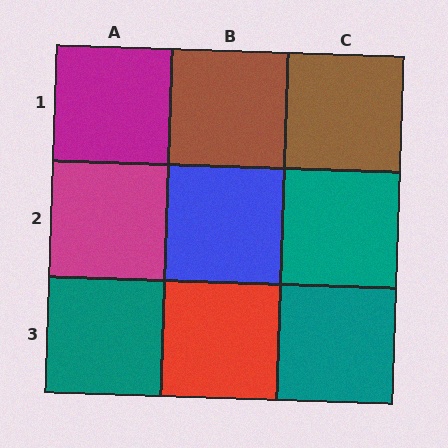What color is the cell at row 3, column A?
Teal.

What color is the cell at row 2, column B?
Blue.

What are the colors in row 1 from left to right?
Magenta, brown, brown.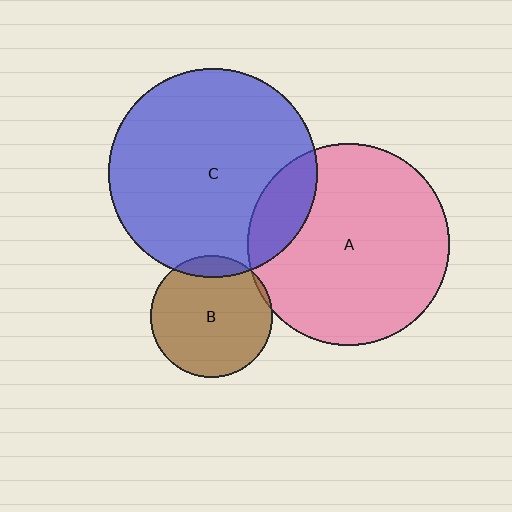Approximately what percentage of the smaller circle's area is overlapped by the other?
Approximately 5%.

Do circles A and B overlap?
Yes.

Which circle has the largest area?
Circle C (blue).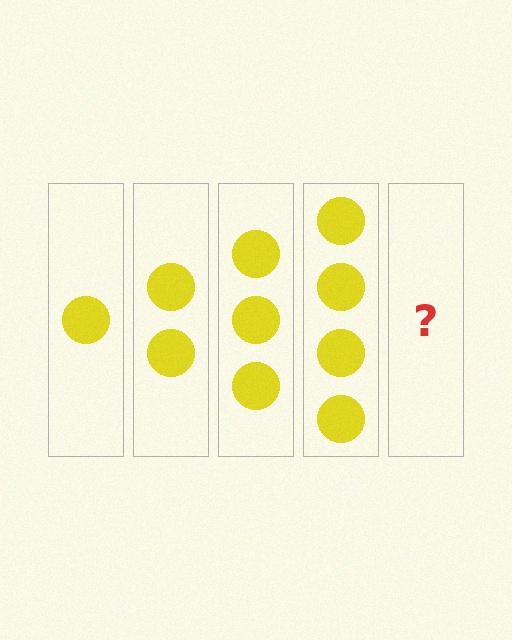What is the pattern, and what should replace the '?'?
The pattern is that each step adds one more circle. The '?' should be 5 circles.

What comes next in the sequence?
The next element should be 5 circles.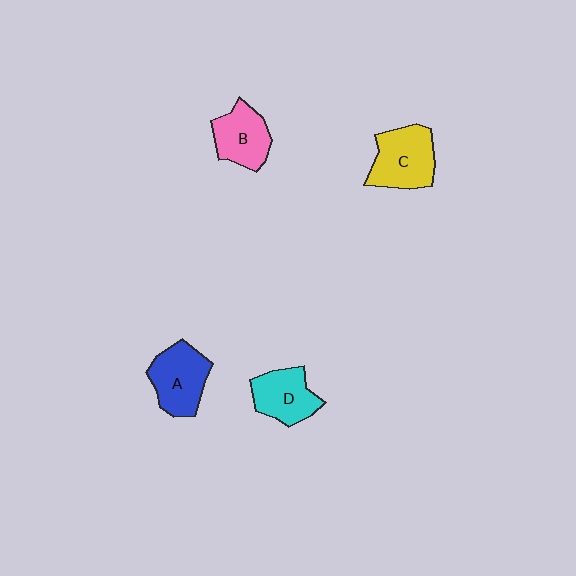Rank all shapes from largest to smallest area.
From largest to smallest: C (yellow), A (blue), D (cyan), B (pink).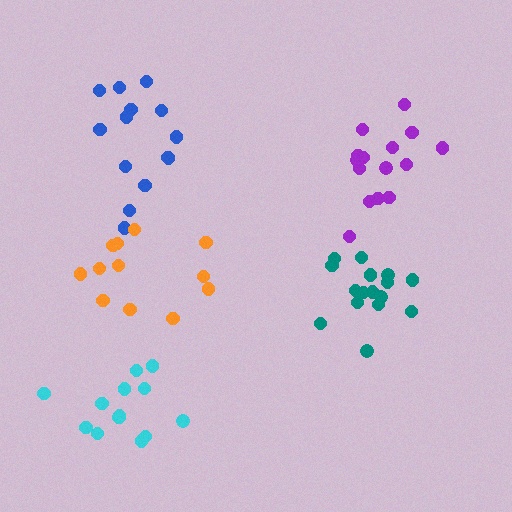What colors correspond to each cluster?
The clusters are colored: purple, teal, cyan, blue, orange.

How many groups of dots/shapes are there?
There are 5 groups.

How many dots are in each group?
Group 1: 16 dots, Group 2: 16 dots, Group 3: 13 dots, Group 4: 14 dots, Group 5: 12 dots (71 total).